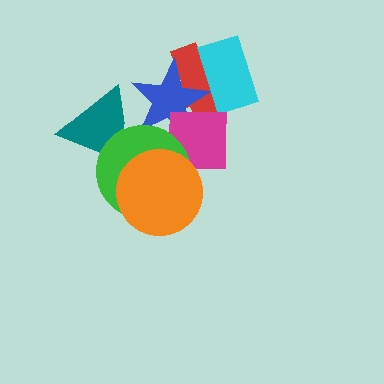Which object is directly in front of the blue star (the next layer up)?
The cyan rectangle is directly in front of the blue star.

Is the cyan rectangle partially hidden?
No, no other shape covers it.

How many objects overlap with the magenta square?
3 objects overlap with the magenta square.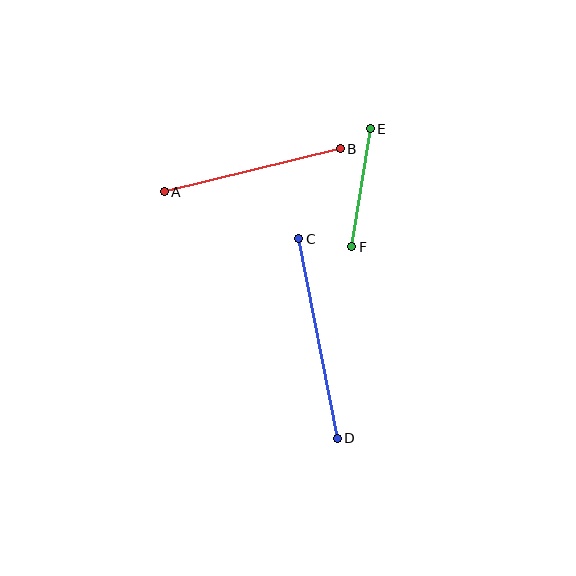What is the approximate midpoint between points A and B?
The midpoint is at approximately (252, 170) pixels.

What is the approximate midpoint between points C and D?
The midpoint is at approximately (318, 338) pixels.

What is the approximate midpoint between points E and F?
The midpoint is at approximately (361, 188) pixels.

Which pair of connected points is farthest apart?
Points C and D are farthest apart.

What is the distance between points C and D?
The distance is approximately 203 pixels.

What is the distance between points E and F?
The distance is approximately 120 pixels.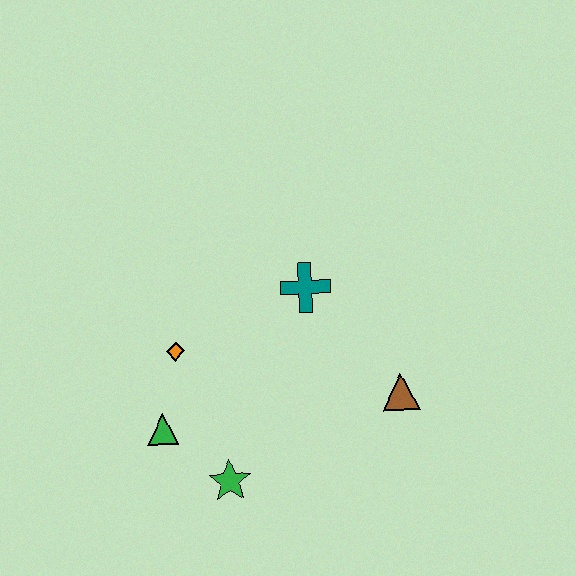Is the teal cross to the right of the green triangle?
Yes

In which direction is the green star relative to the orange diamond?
The green star is below the orange diamond.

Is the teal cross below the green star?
No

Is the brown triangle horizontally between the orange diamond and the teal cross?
No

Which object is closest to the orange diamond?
The green triangle is closest to the orange diamond.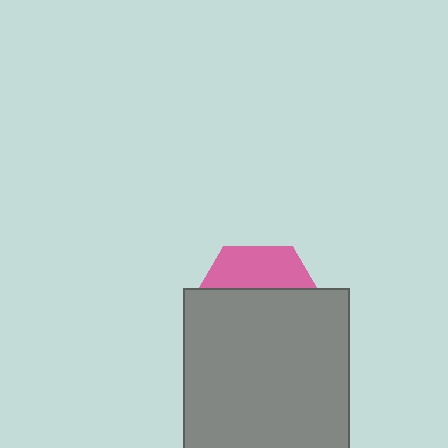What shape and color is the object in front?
The object in front is a gray rectangle.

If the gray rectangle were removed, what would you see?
You would see the complete pink hexagon.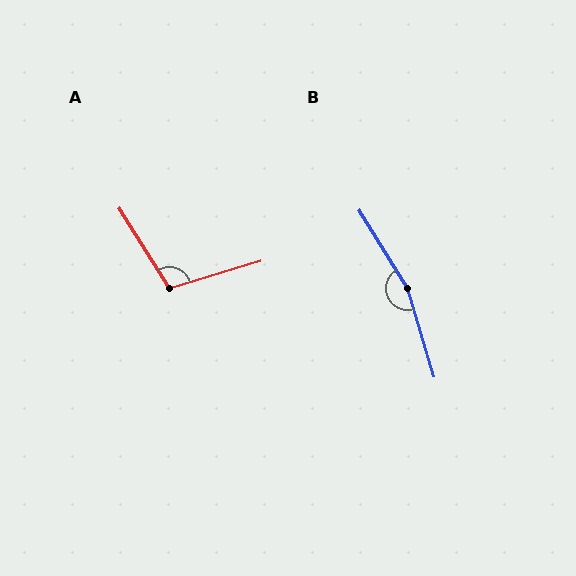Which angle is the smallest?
A, at approximately 105 degrees.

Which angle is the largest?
B, at approximately 165 degrees.